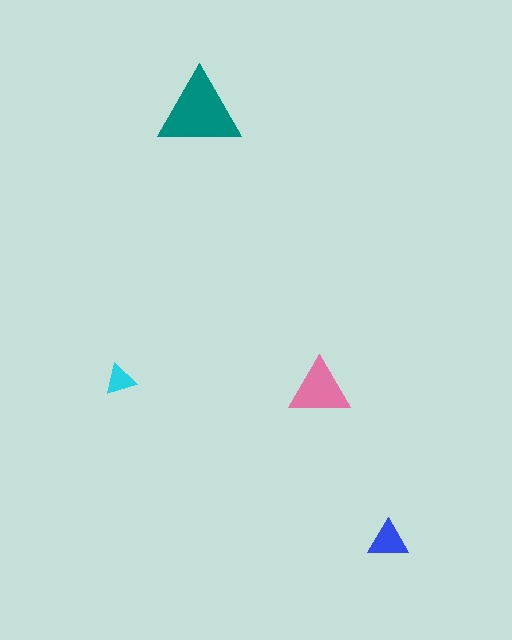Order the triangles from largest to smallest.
the teal one, the pink one, the blue one, the cyan one.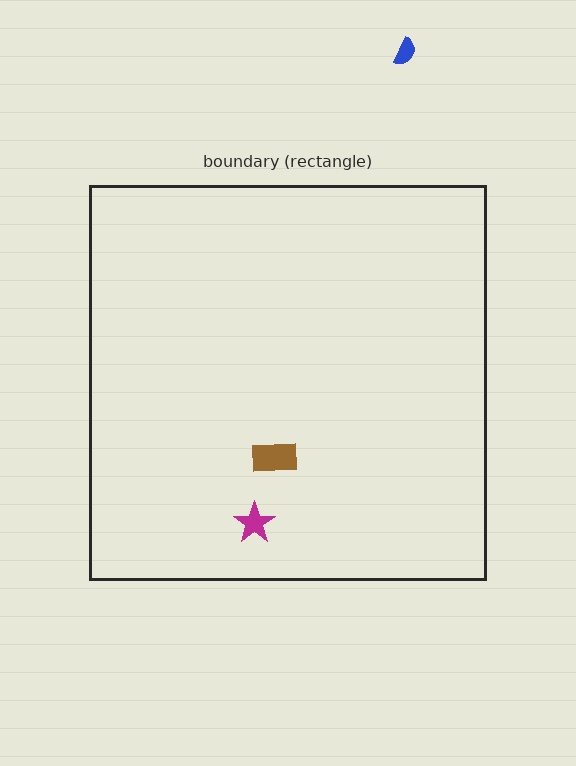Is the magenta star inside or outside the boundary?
Inside.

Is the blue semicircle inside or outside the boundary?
Outside.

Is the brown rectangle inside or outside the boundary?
Inside.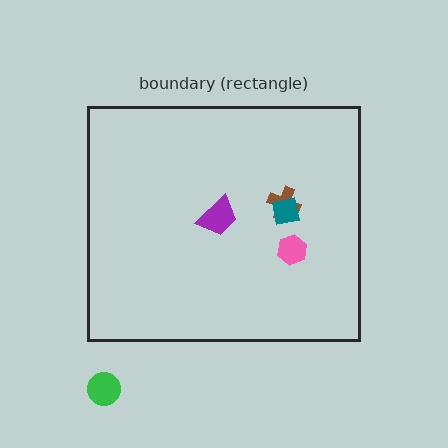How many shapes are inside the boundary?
4 inside, 1 outside.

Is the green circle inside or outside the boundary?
Outside.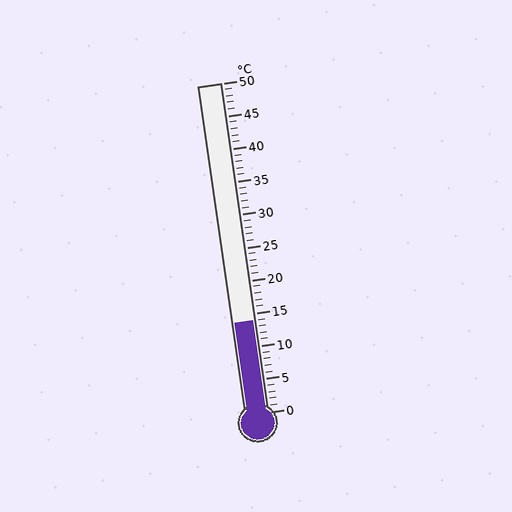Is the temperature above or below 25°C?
The temperature is below 25°C.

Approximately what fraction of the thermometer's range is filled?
The thermometer is filled to approximately 30% of its range.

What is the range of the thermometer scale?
The thermometer scale ranges from 0°C to 50°C.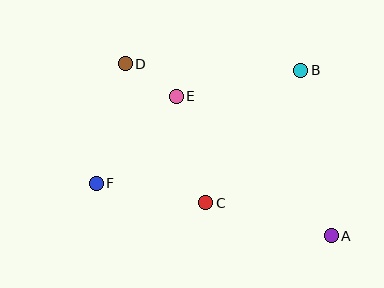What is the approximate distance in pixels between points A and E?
The distance between A and E is approximately 209 pixels.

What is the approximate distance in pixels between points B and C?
The distance between B and C is approximately 163 pixels.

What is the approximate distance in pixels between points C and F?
The distance between C and F is approximately 111 pixels.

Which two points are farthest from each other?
Points A and D are farthest from each other.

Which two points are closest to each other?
Points D and E are closest to each other.